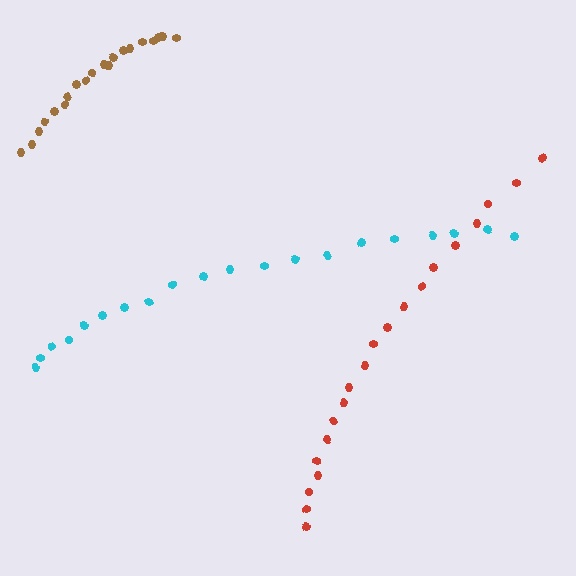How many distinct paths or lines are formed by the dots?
There are 3 distinct paths.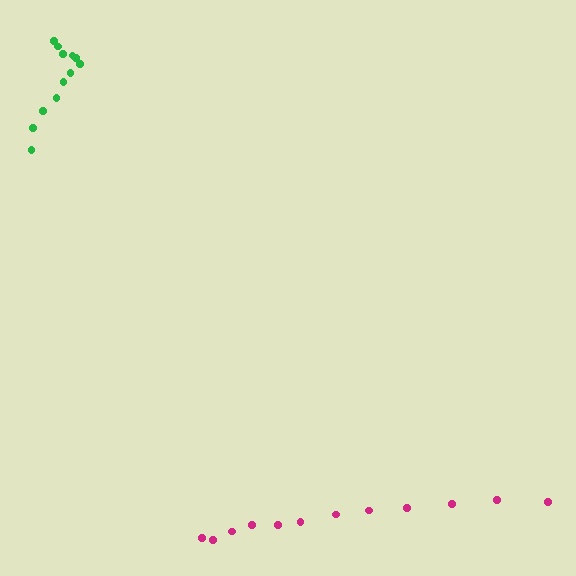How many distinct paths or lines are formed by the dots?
There are 2 distinct paths.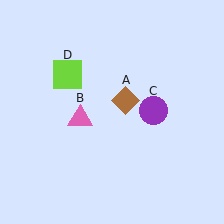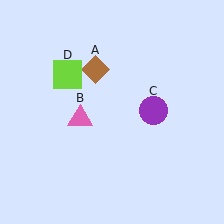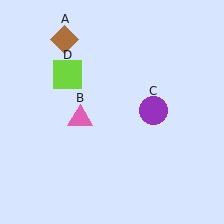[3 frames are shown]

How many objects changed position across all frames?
1 object changed position: brown diamond (object A).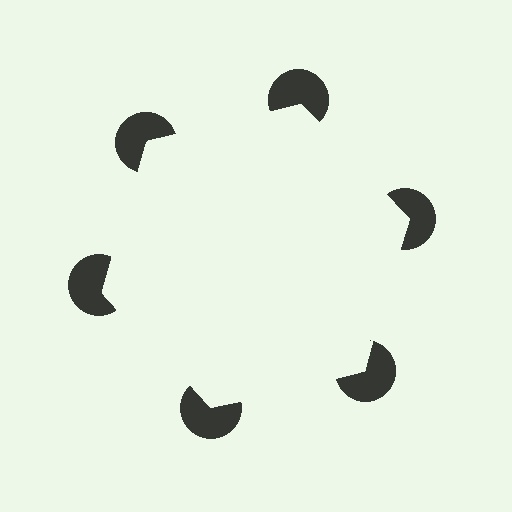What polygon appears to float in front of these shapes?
An illusory hexagon — its edges are inferred from the aligned wedge cuts in the pac-man discs, not physically drawn.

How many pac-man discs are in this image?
There are 6 — one at each vertex of the illusory hexagon.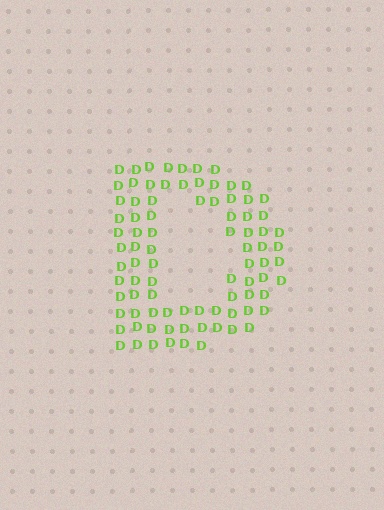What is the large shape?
The large shape is the letter D.